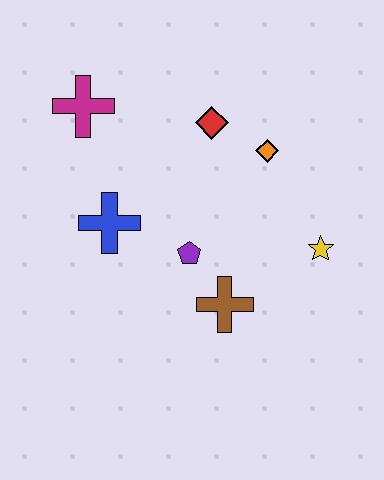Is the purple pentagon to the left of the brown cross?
Yes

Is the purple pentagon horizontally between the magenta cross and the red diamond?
Yes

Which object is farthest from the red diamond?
The brown cross is farthest from the red diamond.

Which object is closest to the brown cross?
The purple pentagon is closest to the brown cross.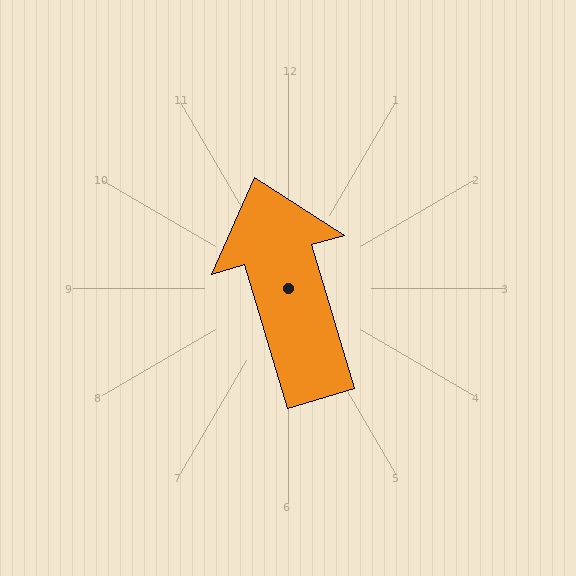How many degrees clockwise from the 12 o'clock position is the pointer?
Approximately 343 degrees.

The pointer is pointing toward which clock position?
Roughly 11 o'clock.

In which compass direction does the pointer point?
North.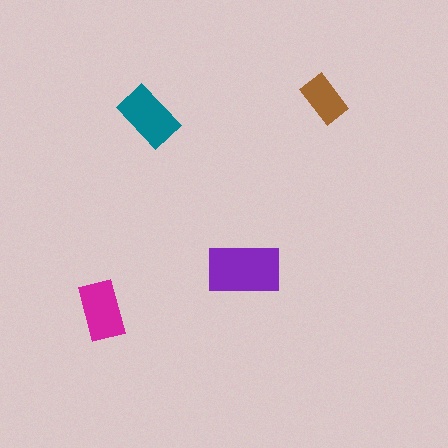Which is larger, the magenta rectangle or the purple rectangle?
The purple one.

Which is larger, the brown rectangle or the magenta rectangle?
The magenta one.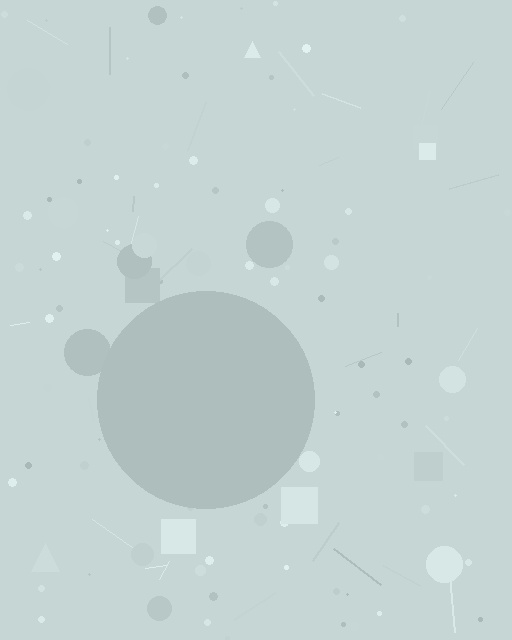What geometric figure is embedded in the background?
A circle is embedded in the background.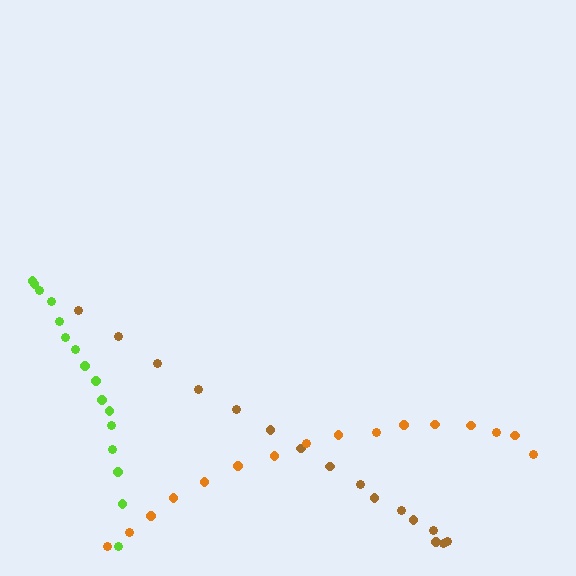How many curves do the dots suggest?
There are 3 distinct paths.